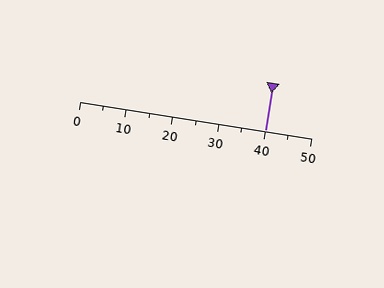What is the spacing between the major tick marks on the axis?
The major ticks are spaced 10 apart.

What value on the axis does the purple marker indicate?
The marker indicates approximately 40.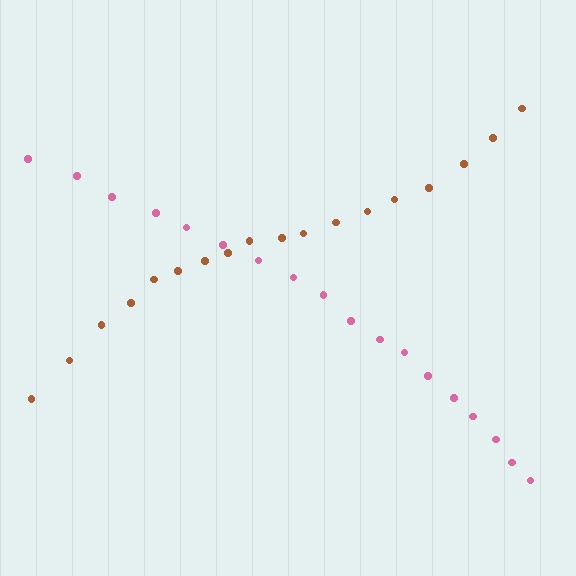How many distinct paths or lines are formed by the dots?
There are 2 distinct paths.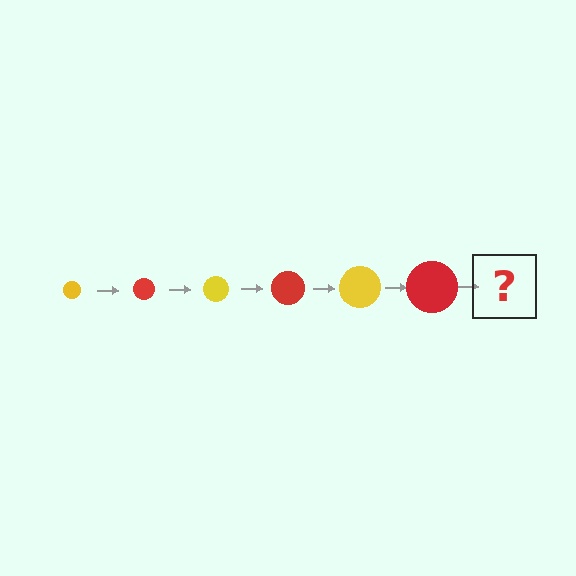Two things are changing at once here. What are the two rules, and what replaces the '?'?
The two rules are that the circle grows larger each step and the color cycles through yellow and red. The '?' should be a yellow circle, larger than the previous one.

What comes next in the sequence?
The next element should be a yellow circle, larger than the previous one.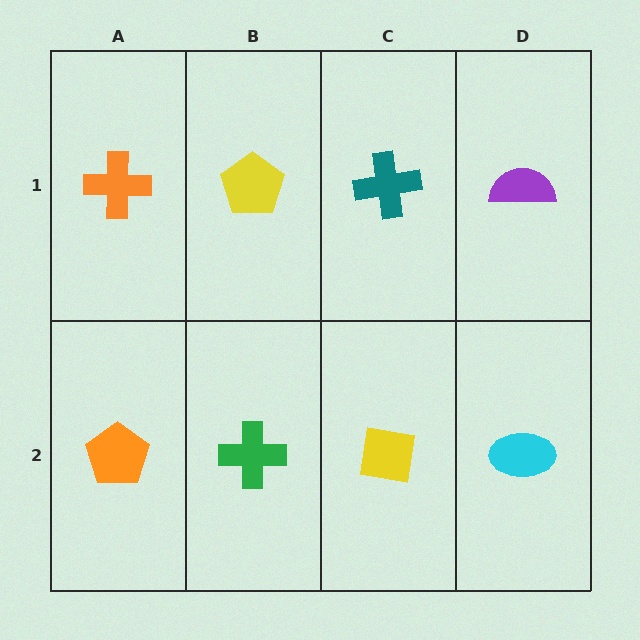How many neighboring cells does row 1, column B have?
3.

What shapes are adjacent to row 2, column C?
A teal cross (row 1, column C), a green cross (row 2, column B), a cyan ellipse (row 2, column D).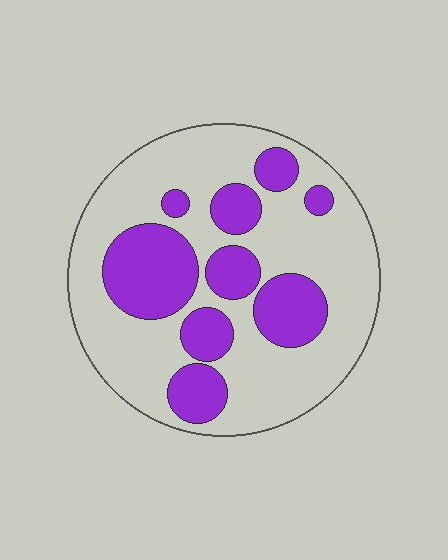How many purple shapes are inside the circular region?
9.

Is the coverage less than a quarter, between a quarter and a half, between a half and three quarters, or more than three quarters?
Between a quarter and a half.